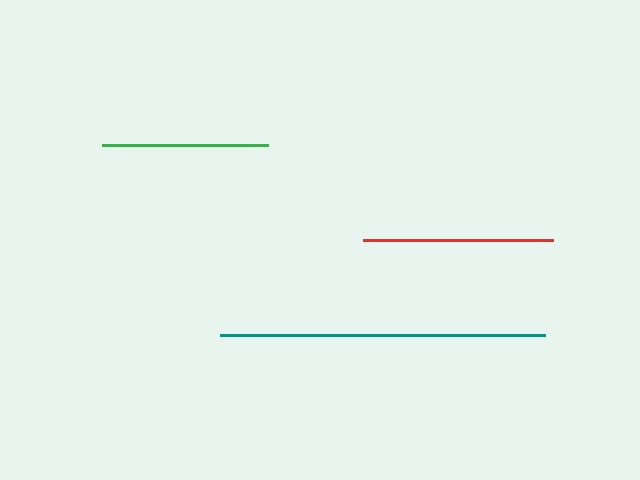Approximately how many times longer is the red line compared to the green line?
The red line is approximately 1.1 times the length of the green line.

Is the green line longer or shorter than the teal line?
The teal line is longer than the green line.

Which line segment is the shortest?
The green line is the shortest at approximately 166 pixels.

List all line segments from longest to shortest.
From longest to shortest: teal, red, green.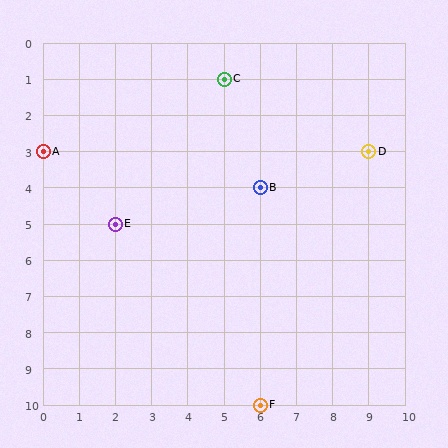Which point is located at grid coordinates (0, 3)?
Point A is at (0, 3).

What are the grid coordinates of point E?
Point E is at grid coordinates (2, 5).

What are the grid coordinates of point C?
Point C is at grid coordinates (5, 1).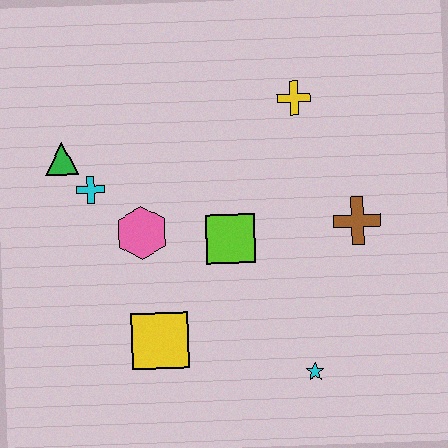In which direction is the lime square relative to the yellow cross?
The lime square is below the yellow cross.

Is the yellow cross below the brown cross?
No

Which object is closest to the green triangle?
The cyan cross is closest to the green triangle.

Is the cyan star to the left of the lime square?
No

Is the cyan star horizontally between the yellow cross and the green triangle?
No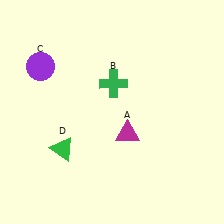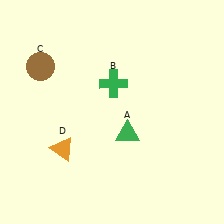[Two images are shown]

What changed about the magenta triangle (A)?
In Image 1, A is magenta. In Image 2, it changed to green.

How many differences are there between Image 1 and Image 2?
There are 3 differences between the two images.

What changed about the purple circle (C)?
In Image 1, C is purple. In Image 2, it changed to brown.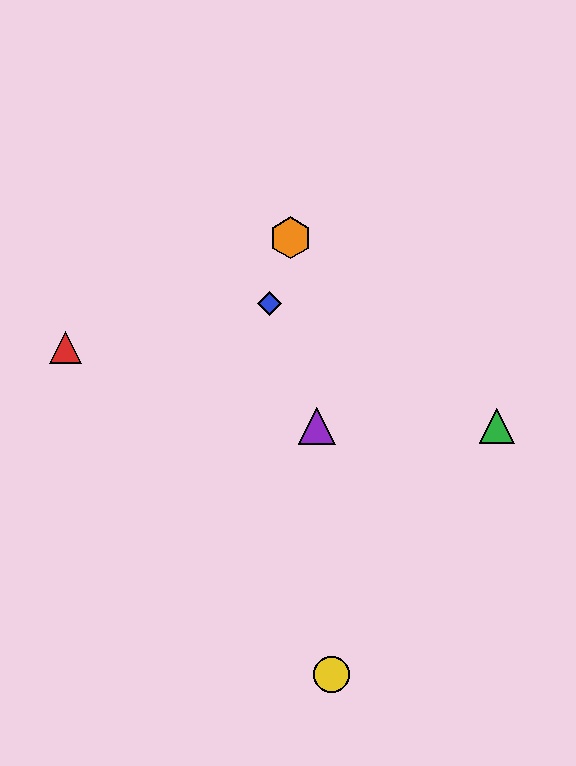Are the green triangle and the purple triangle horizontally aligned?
Yes, both are at y≈426.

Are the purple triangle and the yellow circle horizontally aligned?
No, the purple triangle is at y≈426 and the yellow circle is at y≈674.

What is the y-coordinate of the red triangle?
The red triangle is at y≈347.